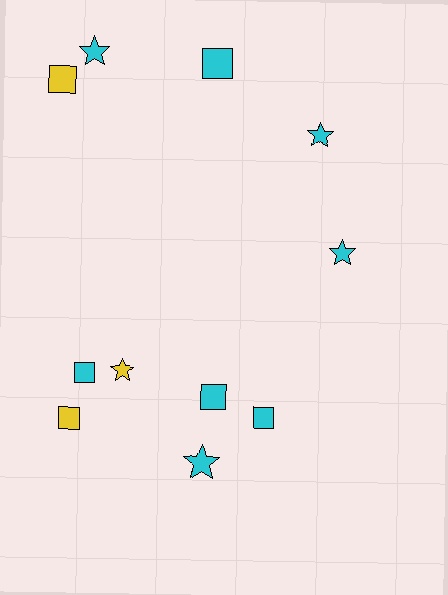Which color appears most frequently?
Cyan, with 8 objects.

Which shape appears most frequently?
Square, with 6 objects.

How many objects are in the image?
There are 11 objects.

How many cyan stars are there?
There are 4 cyan stars.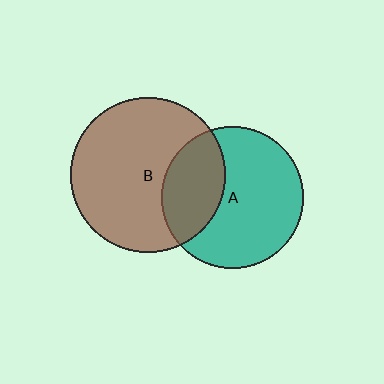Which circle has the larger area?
Circle B (brown).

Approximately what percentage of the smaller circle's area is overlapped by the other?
Approximately 30%.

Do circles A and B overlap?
Yes.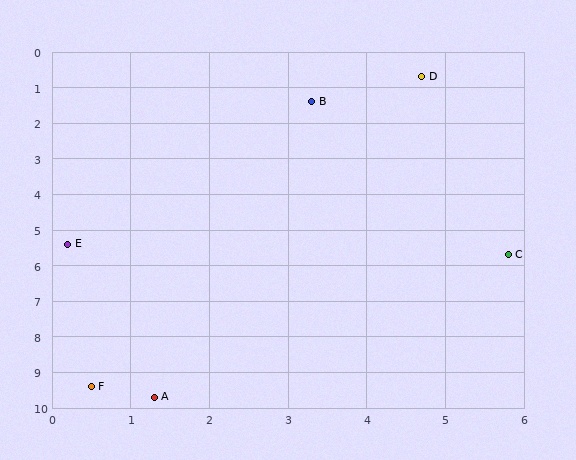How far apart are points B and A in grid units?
Points B and A are about 8.5 grid units apart.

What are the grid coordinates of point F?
Point F is at approximately (0.5, 9.4).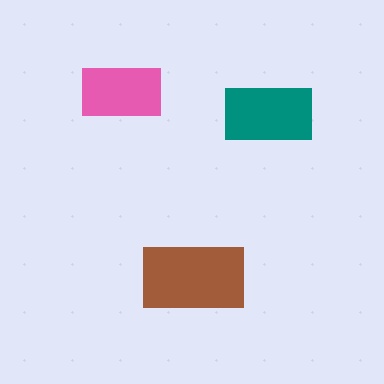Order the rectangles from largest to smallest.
the brown one, the teal one, the pink one.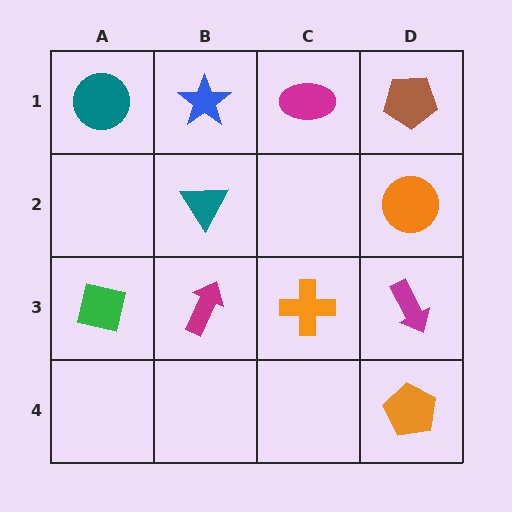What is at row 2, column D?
An orange circle.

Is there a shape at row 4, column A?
No, that cell is empty.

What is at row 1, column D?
A brown pentagon.